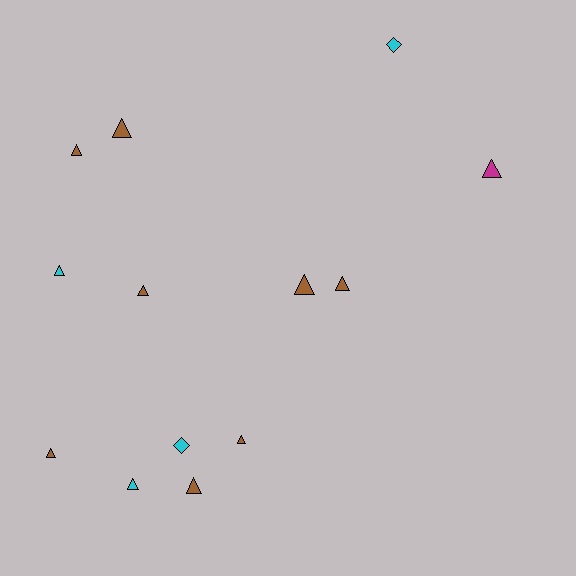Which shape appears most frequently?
Triangle, with 11 objects.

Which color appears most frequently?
Brown, with 8 objects.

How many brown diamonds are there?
There are no brown diamonds.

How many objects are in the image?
There are 13 objects.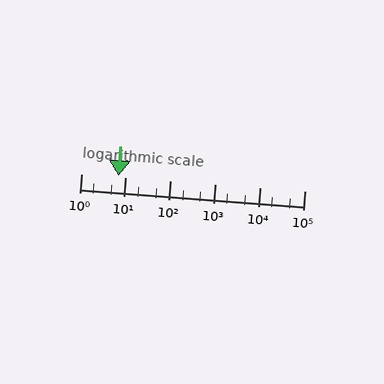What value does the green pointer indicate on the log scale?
The pointer indicates approximately 7.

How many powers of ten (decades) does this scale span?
The scale spans 5 decades, from 1 to 100000.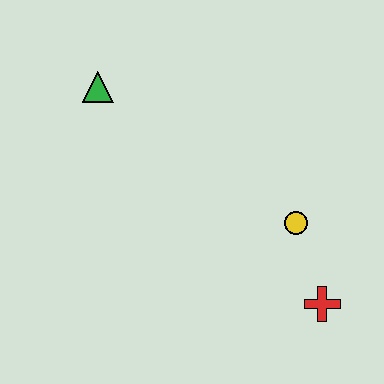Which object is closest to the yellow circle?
The red cross is closest to the yellow circle.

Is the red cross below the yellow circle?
Yes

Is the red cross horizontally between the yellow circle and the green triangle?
No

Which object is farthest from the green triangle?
The red cross is farthest from the green triangle.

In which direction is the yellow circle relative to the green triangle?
The yellow circle is to the right of the green triangle.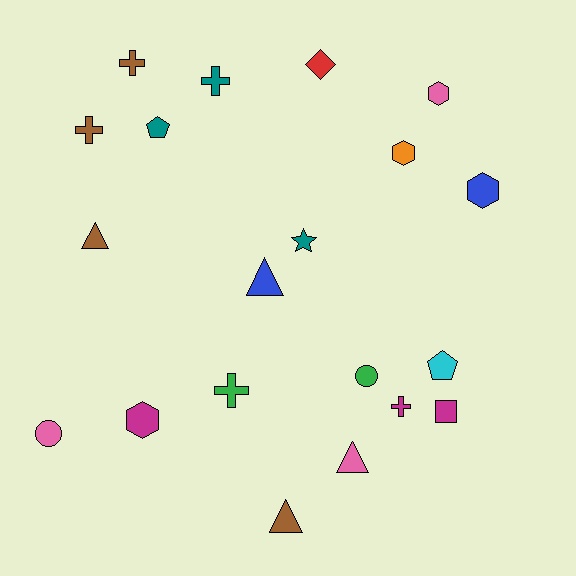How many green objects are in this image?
There are 2 green objects.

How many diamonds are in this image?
There is 1 diamond.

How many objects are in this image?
There are 20 objects.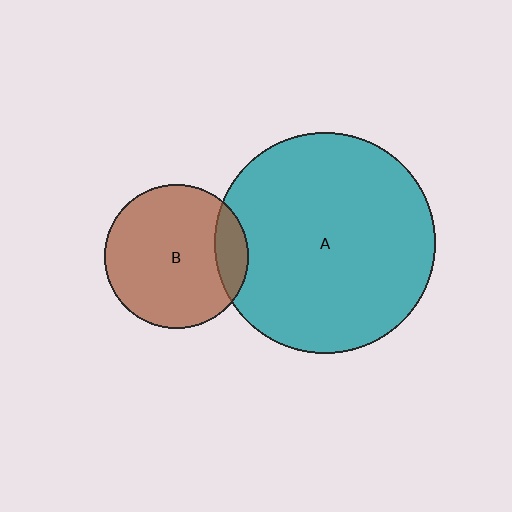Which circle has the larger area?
Circle A (teal).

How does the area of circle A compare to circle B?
Approximately 2.4 times.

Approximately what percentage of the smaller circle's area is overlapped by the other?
Approximately 15%.